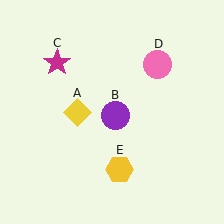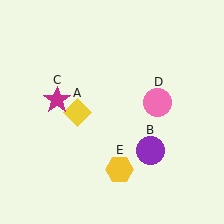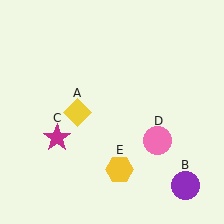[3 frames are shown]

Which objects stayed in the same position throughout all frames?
Yellow diamond (object A) and yellow hexagon (object E) remained stationary.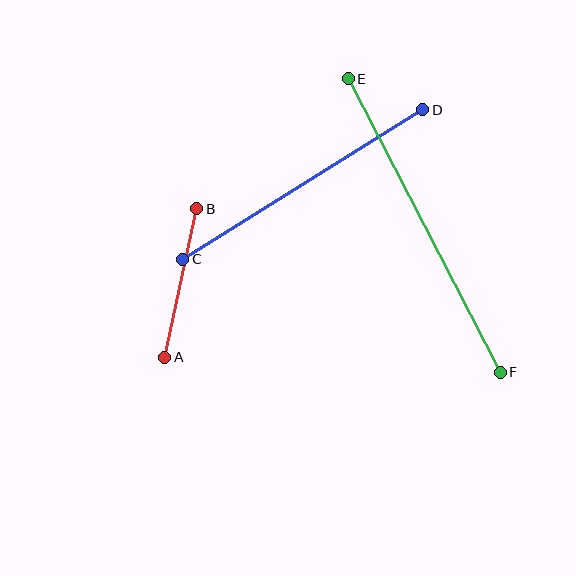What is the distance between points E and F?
The distance is approximately 331 pixels.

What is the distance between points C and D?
The distance is approximately 283 pixels.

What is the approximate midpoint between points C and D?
The midpoint is at approximately (303, 185) pixels.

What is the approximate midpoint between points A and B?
The midpoint is at approximately (181, 283) pixels.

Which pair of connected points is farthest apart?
Points E and F are farthest apart.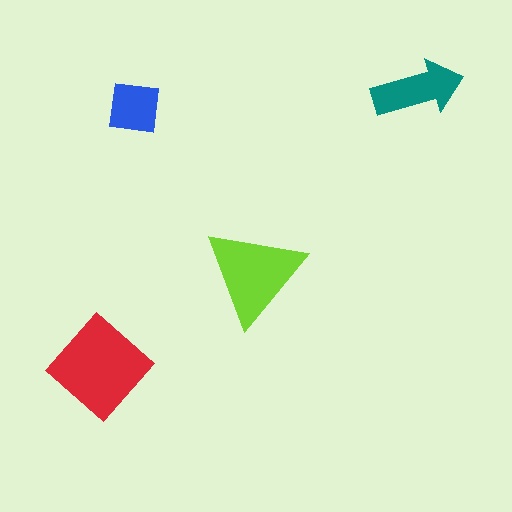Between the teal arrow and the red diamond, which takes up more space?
The red diamond.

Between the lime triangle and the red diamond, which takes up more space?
The red diamond.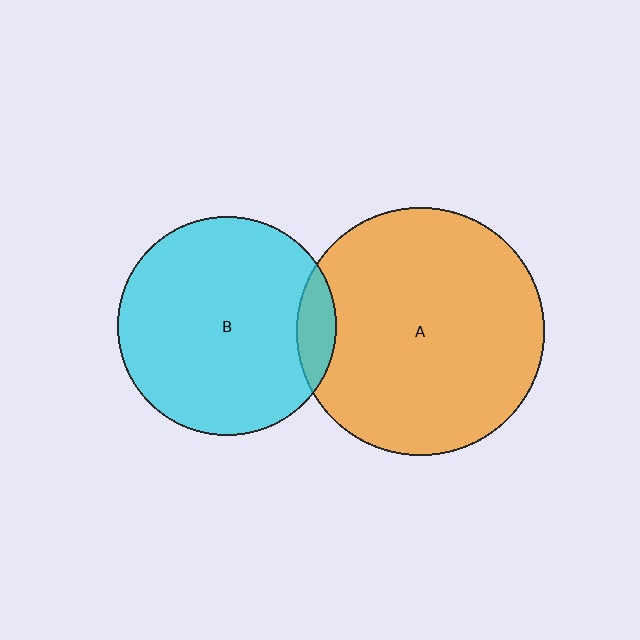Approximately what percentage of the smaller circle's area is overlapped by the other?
Approximately 10%.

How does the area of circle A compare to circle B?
Approximately 1.3 times.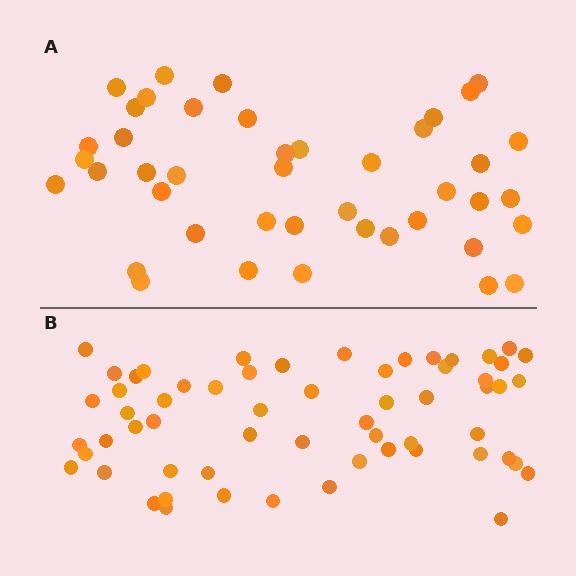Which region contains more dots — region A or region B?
Region B (the bottom region) has more dots.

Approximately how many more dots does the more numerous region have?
Region B has approximately 15 more dots than region A.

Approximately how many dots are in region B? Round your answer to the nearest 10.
About 60 dots.